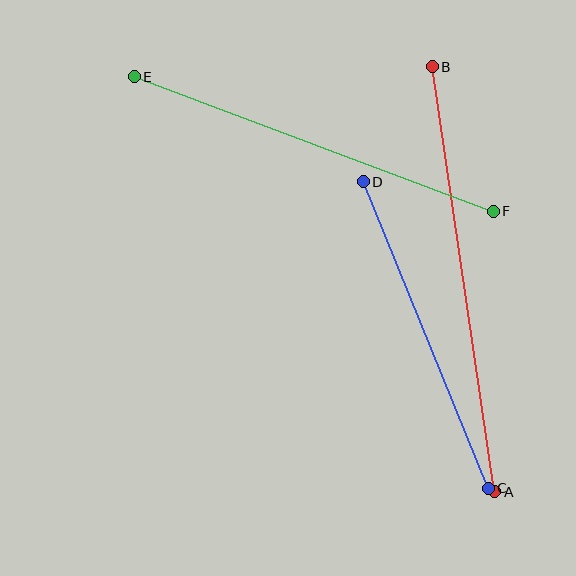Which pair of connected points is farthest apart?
Points A and B are farthest apart.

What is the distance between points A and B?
The distance is approximately 430 pixels.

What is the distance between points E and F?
The distance is approximately 383 pixels.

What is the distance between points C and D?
The distance is approximately 331 pixels.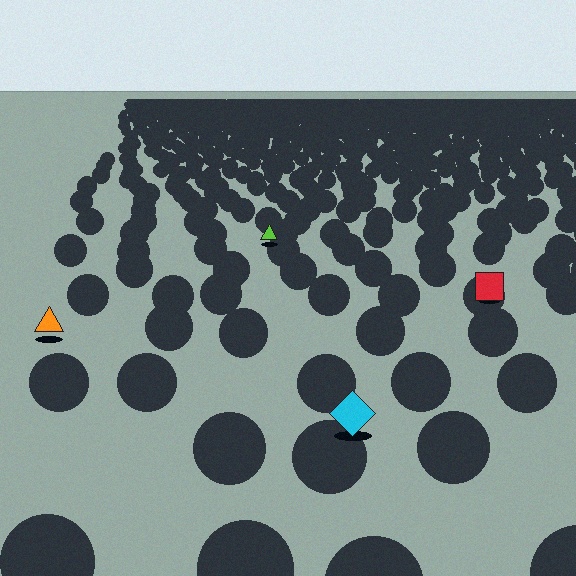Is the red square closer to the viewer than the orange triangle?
No. The orange triangle is closer — you can tell from the texture gradient: the ground texture is coarser near it.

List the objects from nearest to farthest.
From nearest to farthest: the cyan diamond, the orange triangle, the red square, the lime triangle.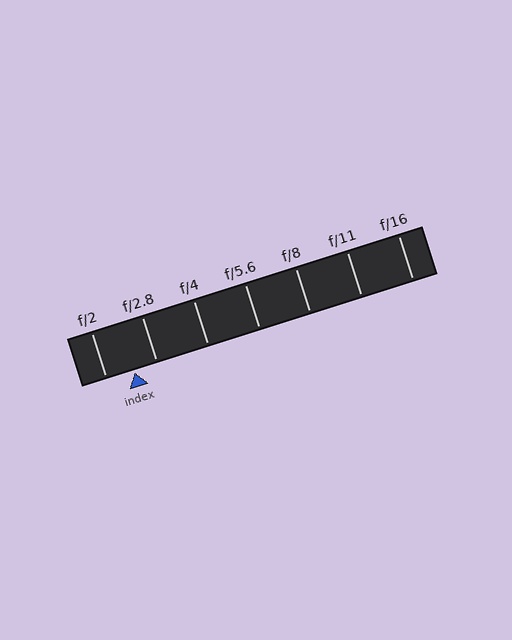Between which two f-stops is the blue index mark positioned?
The index mark is between f/2 and f/2.8.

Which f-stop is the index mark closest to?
The index mark is closest to f/2.8.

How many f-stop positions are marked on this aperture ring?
There are 7 f-stop positions marked.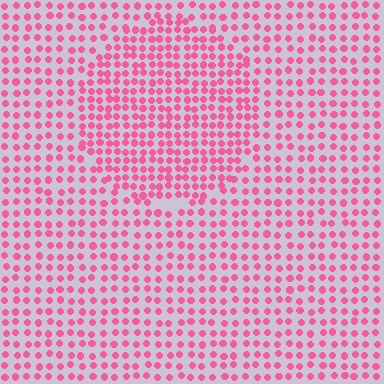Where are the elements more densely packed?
The elements are more densely packed inside the circle boundary.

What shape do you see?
I see a circle.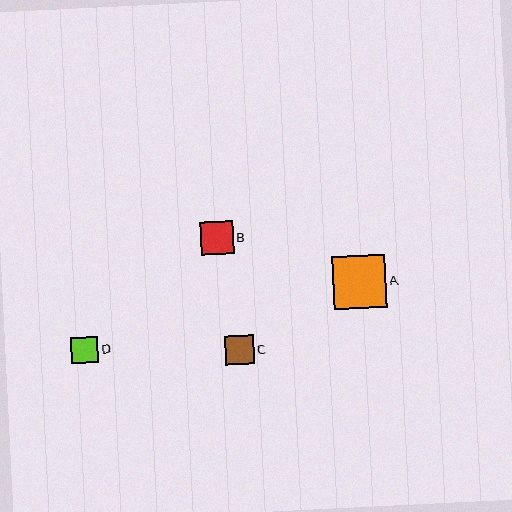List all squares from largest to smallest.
From largest to smallest: A, B, C, D.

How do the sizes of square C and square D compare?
Square C and square D are approximately the same size.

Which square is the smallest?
Square D is the smallest with a size of approximately 27 pixels.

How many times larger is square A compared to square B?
Square A is approximately 1.6 times the size of square B.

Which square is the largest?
Square A is the largest with a size of approximately 53 pixels.